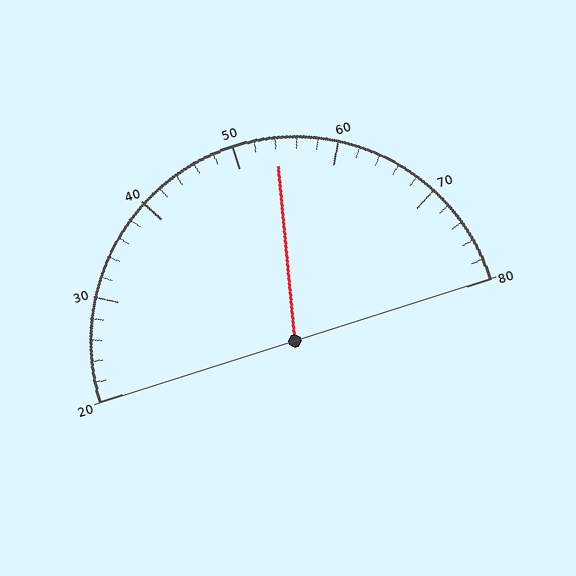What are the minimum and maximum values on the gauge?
The gauge ranges from 20 to 80.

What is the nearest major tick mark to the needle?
The nearest major tick mark is 50.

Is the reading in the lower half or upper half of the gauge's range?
The reading is in the upper half of the range (20 to 80).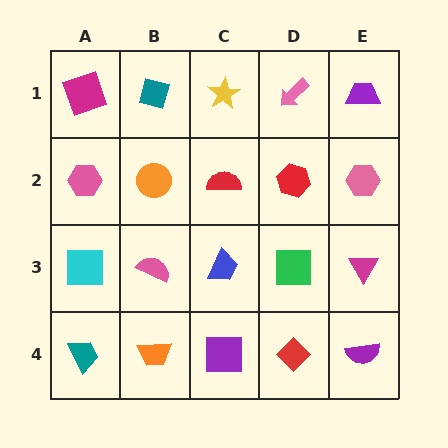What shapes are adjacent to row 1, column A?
A pink hexagon (row 2, column A), a teal diamond (row 1, column B).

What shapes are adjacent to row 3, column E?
A pink hexagon (row 2, column E), a purple semicircle (row 4, column E), a green square (row 3, column D).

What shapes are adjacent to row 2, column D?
A pink arrow (row 1, column D), a green square (row 3, column D), a red semicircle (row 2, column C), a pink hexagon (row 2, column E).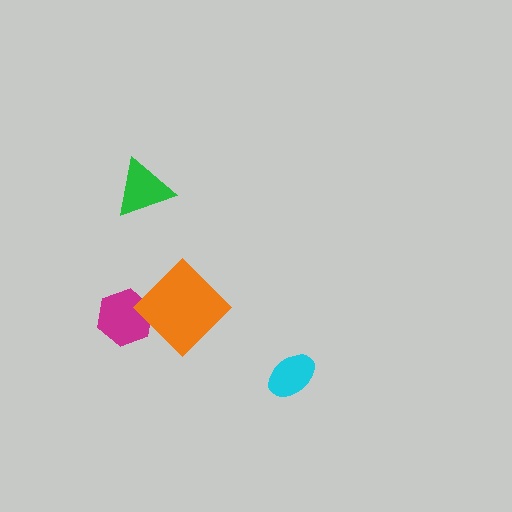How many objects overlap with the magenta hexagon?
1 object overlaps with the magenta hexagon.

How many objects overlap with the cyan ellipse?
0 objects overlap with the cyan ellipse.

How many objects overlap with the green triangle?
0 objects overlap with the green triangle.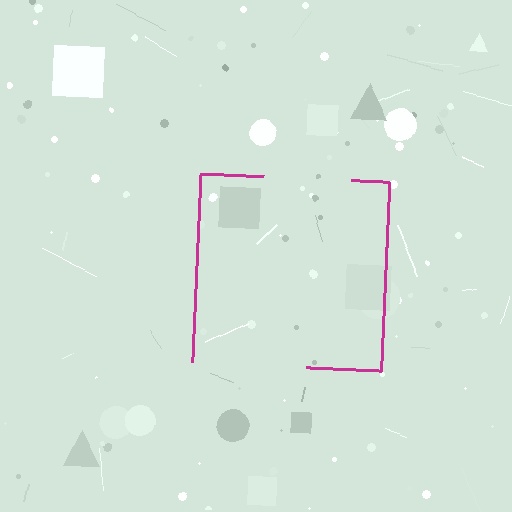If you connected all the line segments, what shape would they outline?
They would outline a square.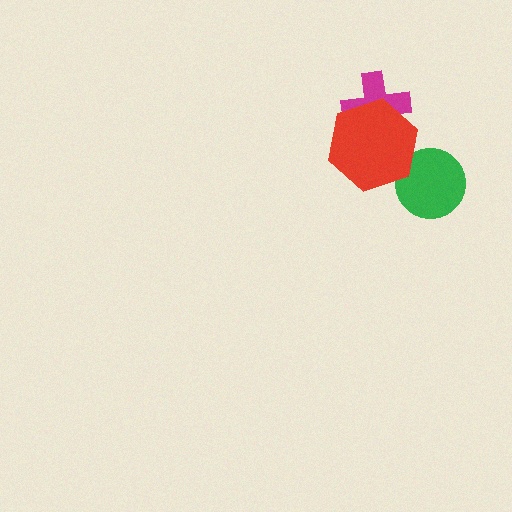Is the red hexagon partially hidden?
No, no other shape covers it.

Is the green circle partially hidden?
Yes, it is partially covered by another shape.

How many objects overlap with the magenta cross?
1 object overlaps with the magenta cross.